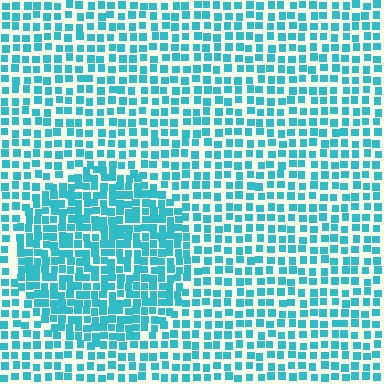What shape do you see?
I see a circle.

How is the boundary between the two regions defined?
The boundary is defined by a change in element density (approximately 1.6x ratio). All elements are the same color, size, and shape.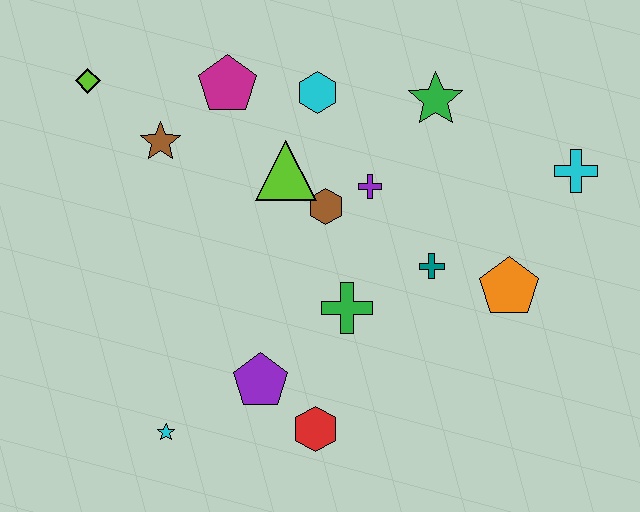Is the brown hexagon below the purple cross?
Yes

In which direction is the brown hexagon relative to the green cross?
The brown hexagon is above the green cross.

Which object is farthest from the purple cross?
The cyan star is farthest from the purple cross.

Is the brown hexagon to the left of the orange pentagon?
Yes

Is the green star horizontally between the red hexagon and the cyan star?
No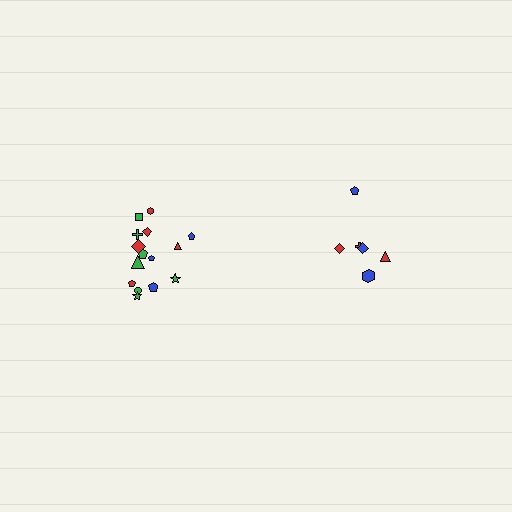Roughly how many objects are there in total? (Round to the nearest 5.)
Roughly 20 objects in total.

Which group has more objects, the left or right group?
The left group.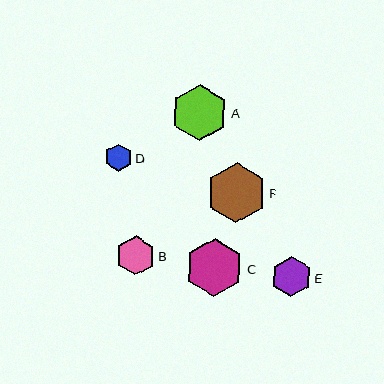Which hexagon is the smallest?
Hexagon D is the smallest with a size of approximately 27 pixels.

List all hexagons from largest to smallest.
From largest to smallest: F, C, A, E, B, D.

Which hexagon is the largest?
Hexagon F is the largest with a size of approximately 60 pixels.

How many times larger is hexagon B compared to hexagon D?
Hexagon B is approximately 1.4 times the size of hexagon D.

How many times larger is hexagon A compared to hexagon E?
Hexagon A is approximately 1.4 times the size of hexagon E.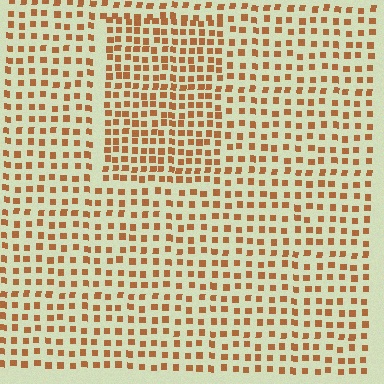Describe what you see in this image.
The image contains small brown elements arranged at two different densities. A rectangle-shaped region is visible where the elements are more densely packed than the surrounding area.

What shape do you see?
I see a rectangle.